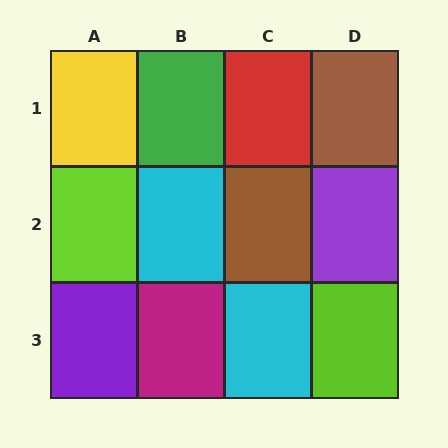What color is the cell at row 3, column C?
Cyan.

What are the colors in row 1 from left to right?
Yellow, green, red, brown.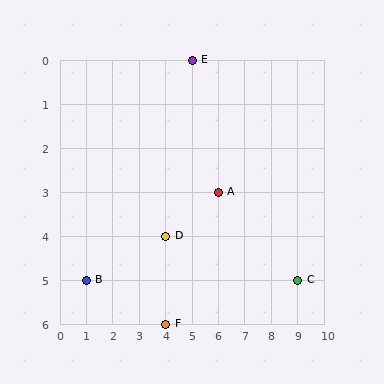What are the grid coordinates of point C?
Point C is at grid coordinates (9, 5).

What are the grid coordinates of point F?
Point F is at grid coordinates (4, 6).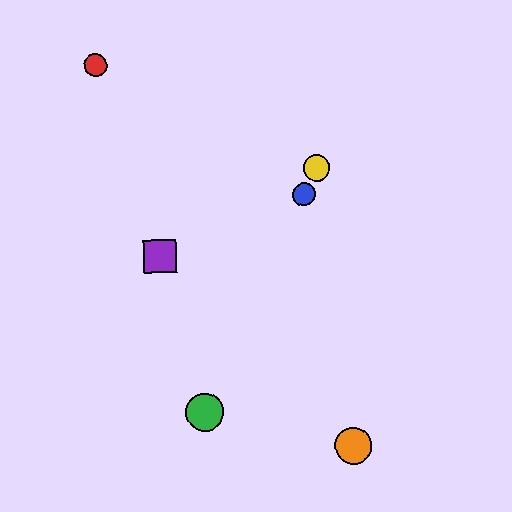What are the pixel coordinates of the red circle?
The red circle is at (96, 65).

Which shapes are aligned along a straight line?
The blue circle, the green circle, the yellow circle are aligned along a straight line.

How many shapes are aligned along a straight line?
3 shapes (the blue circle, the green circle, the yellow circle) are aligned along a straight line.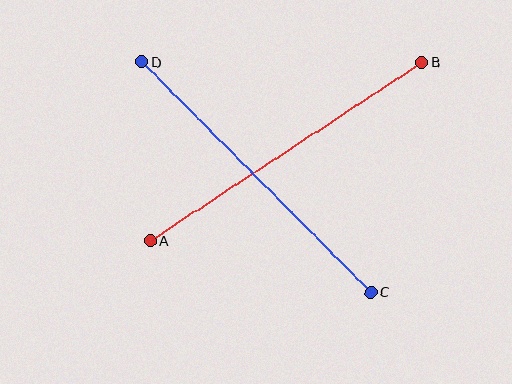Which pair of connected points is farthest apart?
Points A and B are farthest apart.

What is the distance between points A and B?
The distance is approximately 325 pixels.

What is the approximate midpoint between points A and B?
The midpoint is at approximately (286, 152) pixels.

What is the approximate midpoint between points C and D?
The midpoint is at approximately (256, 177) pixels.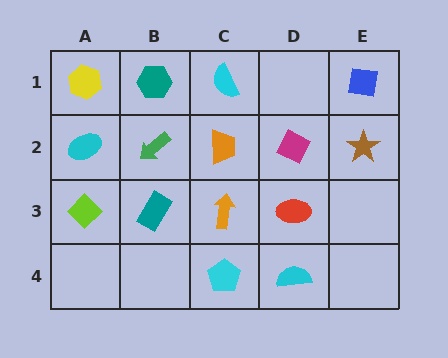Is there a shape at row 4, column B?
No, that cell is empty.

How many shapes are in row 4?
2 shapes.